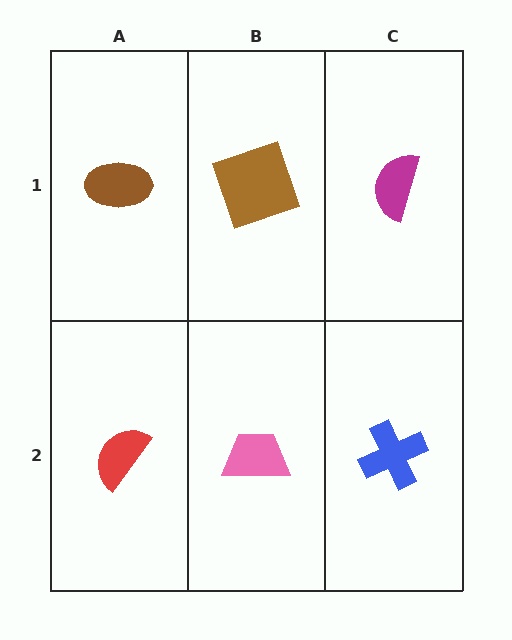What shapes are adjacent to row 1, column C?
A blue cross (row 2, column C), a brown square (row 1, column B).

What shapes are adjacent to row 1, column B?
A pink trapezoid (row 2, column B), a brown ellipse (row 1, column A), a magenta semicircle (row 1, column C).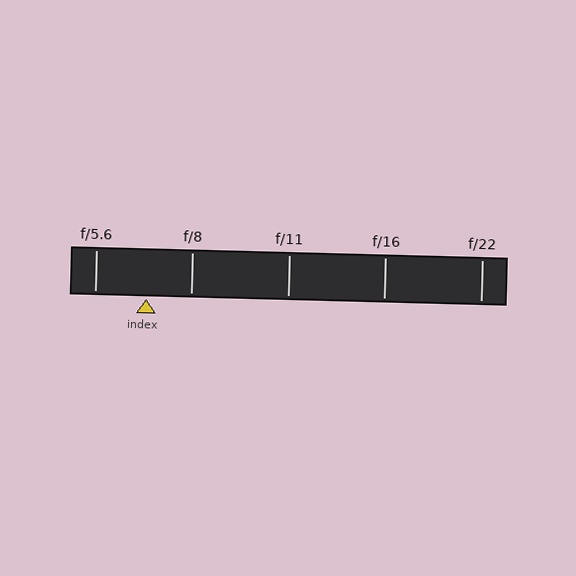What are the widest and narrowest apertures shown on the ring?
The widest aperture shown is f/5.6 and the narrowest is f/22.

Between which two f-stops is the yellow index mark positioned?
The index mark is between f/5.6 and f/8.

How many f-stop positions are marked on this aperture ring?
There are 5 f-stop positions marked.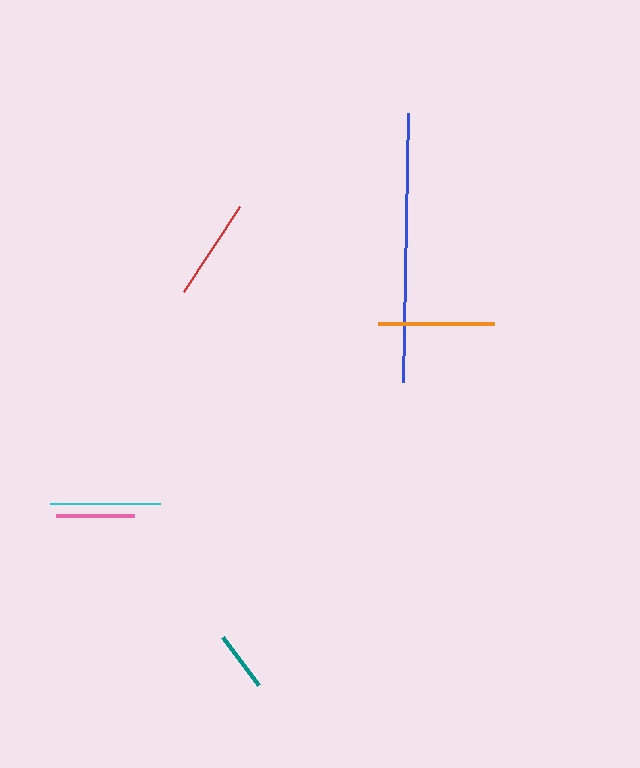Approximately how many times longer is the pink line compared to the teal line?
The pink line is approximately 1.3 times the length of the teal line.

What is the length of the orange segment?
The orange segment is approximately 117 pixels long.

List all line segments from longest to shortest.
From longest to shortest: blue, orange, cyan, red, pink, teal.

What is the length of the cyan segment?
The cyan segment is approximately 111 pixels long.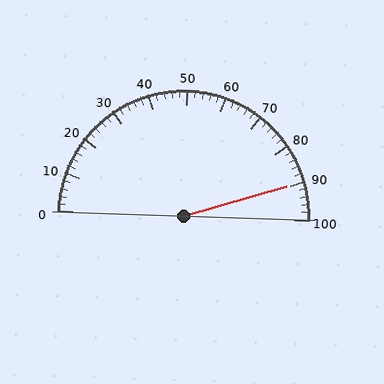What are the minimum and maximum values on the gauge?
The gauge ranges from 0 to 100.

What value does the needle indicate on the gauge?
The needle indicates approximately 90.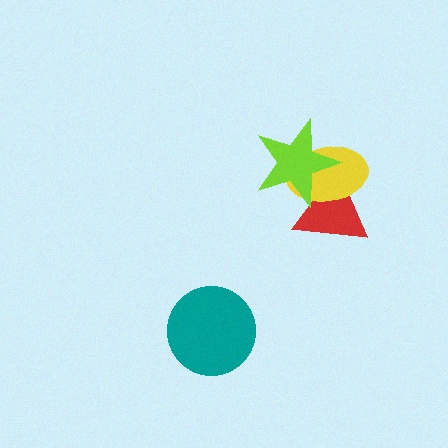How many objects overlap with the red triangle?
2 objects overlap with the red triangle.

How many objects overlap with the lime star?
2 objects overlap with the lime star.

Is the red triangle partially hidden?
Yes, it is partially covered by another shape.